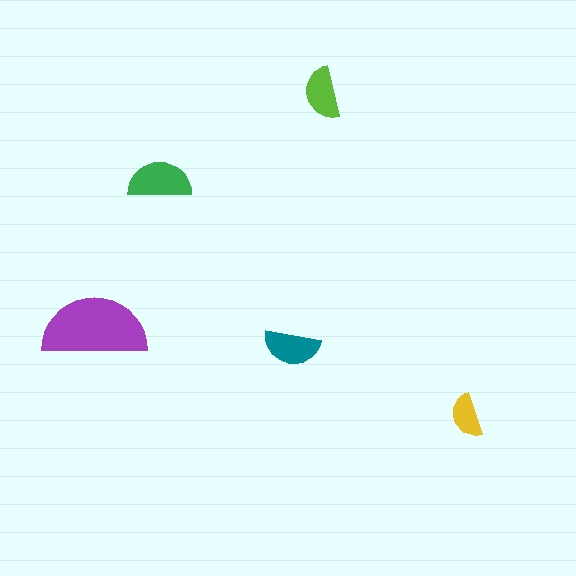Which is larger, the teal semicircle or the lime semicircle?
The teal one.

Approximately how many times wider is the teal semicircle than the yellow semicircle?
About 1.5 times wider.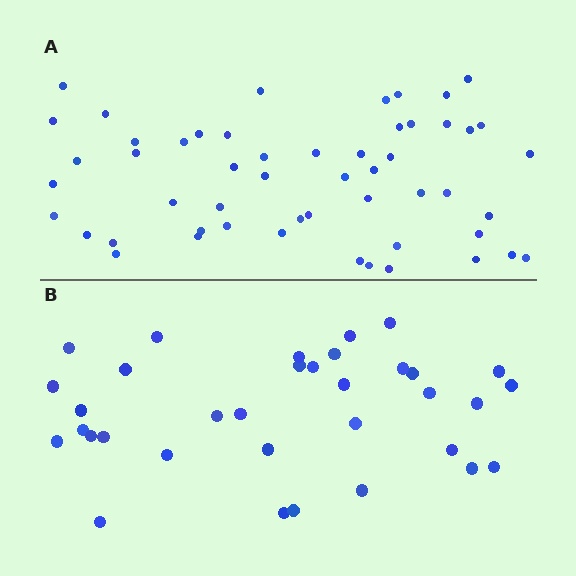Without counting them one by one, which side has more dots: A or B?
Region A (the top region) has more dots.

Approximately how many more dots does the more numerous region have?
Region A has approximately 20 more dots than region B.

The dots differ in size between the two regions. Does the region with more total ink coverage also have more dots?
No. Region B has more total ink coverage because its dots are larger, but region A actually contains more individual dots. Total area can be misleading — the number of items is what matters here.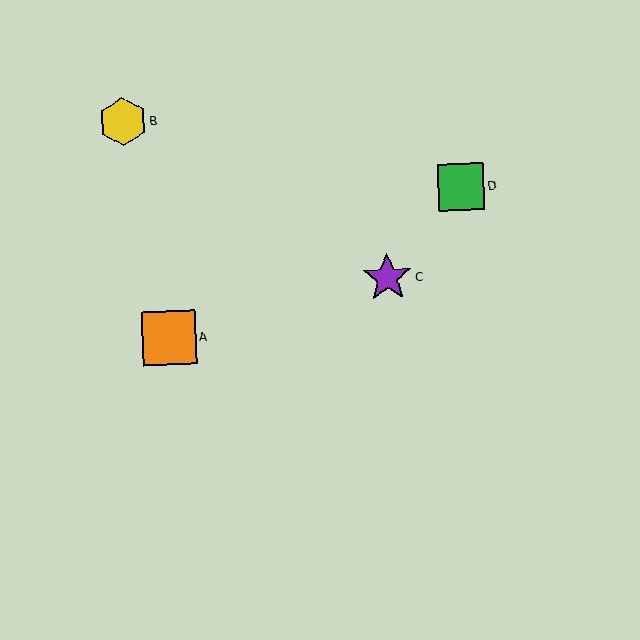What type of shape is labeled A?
Shape A is an orange square.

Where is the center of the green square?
The center of the green square is at (461, 187).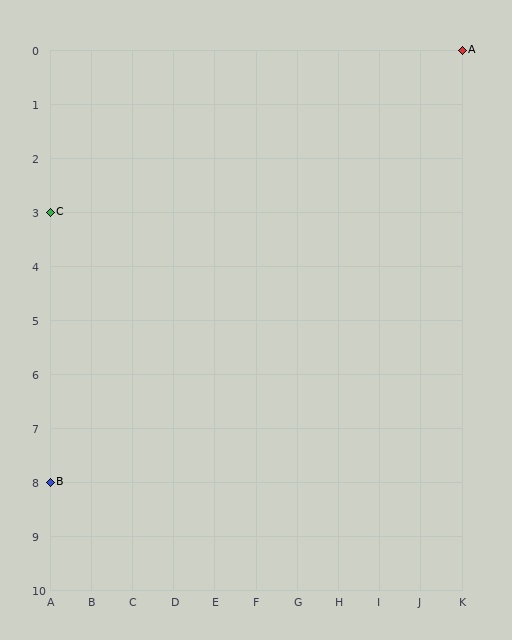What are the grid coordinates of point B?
Point B is at grid coordinates (A, 8).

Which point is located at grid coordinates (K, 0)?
Point A is at (K, 0).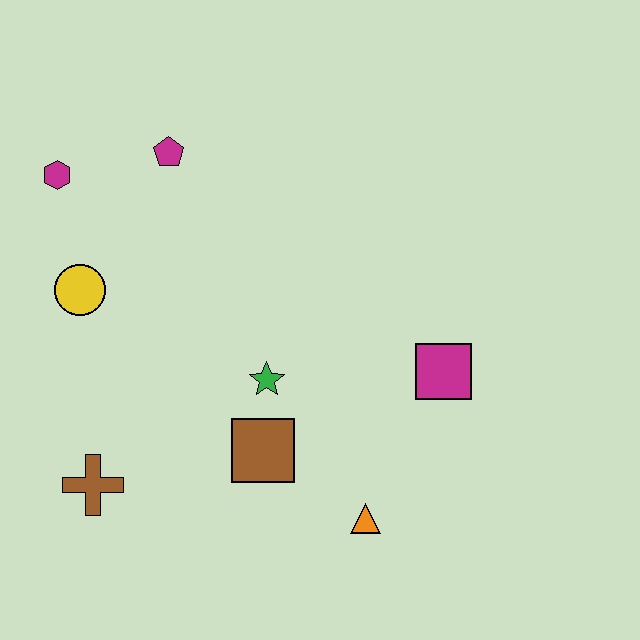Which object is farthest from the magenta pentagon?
The orange triangle is farthest from the magenta pentagon.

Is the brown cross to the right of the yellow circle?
Yes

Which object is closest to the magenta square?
The orange triangle is closest to the magenta square.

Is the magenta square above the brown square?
Yes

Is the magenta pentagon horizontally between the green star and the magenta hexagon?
Yes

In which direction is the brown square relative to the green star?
The brown square is below the green star.